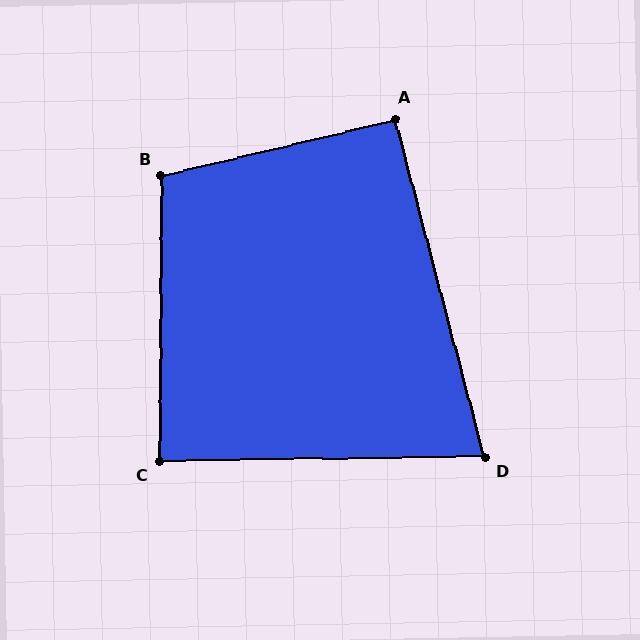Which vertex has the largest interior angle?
B, at approximately 104 degrees.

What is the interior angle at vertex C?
Approximately 89 degrees (approximately right).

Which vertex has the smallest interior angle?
D, at approximately 76 degrees.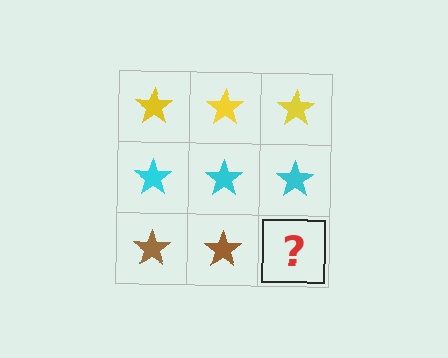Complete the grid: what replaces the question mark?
The question mark should be replaced with a brown star.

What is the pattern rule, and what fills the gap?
The rule is that each row has a consistent color. The gap should be filled with a brown star.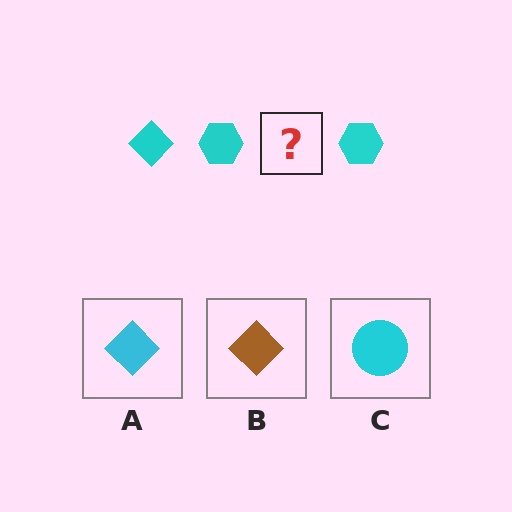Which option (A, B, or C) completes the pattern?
A.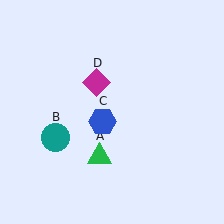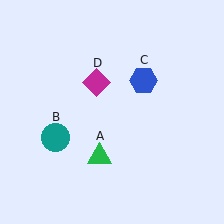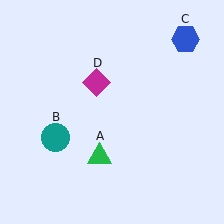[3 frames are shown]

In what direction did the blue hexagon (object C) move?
The blue hexagon (object C) moved up and to the right.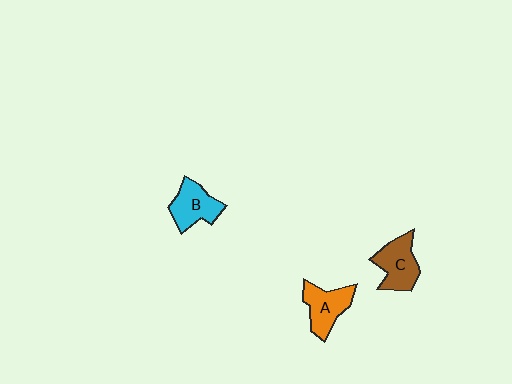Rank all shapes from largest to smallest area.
From largest to smallest: C (brown), A (orange), B (cyan).